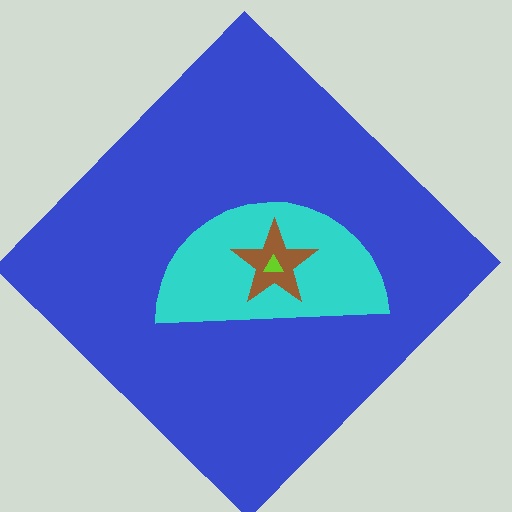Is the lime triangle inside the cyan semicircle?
Yes.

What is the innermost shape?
The lime triangle.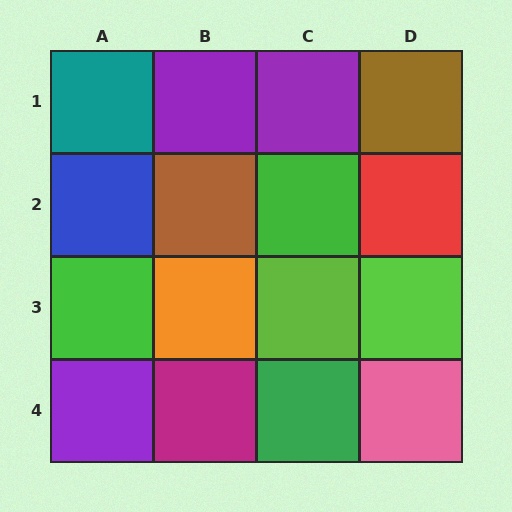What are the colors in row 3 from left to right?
Green, orange, lime, lime.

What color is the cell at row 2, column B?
Brown.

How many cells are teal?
1 cell is teal.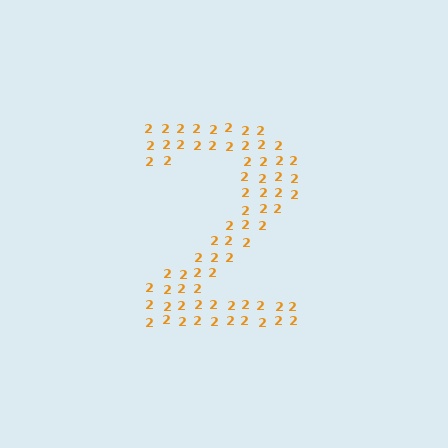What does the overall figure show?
The overall figure shows the digit 2.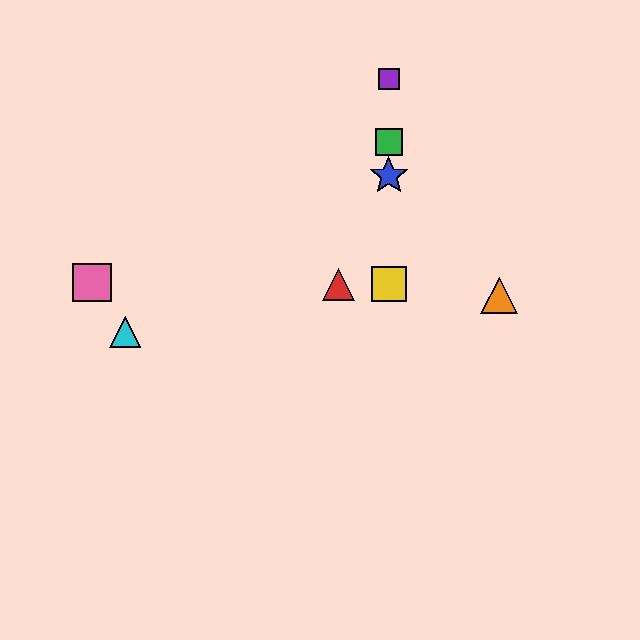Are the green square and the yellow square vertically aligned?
Yes, both are at x≈389.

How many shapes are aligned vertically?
4 shapes (the blue star, the green square, the yellow square, the purple square) are aligned vertically.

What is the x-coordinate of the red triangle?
The red triangle is at x≈338.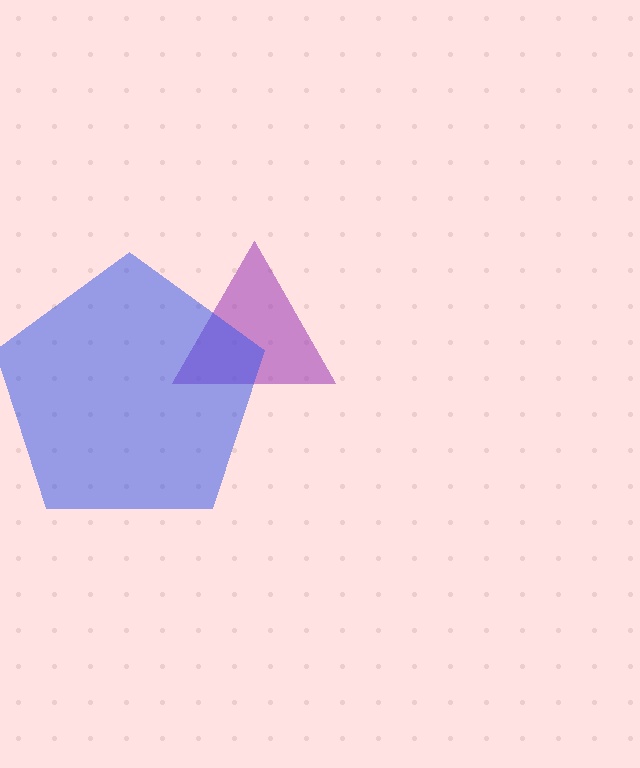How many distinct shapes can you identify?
There are 2 distinct shapes: a purple triangle, a blue pentagon.